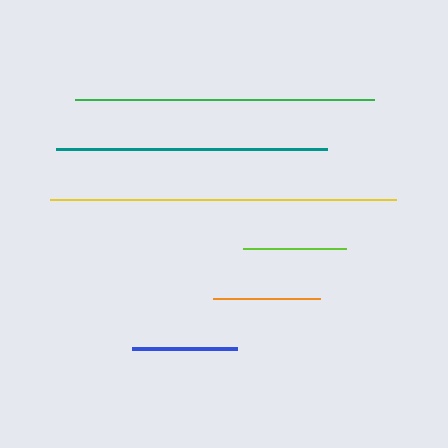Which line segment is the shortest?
The lime line is the shortest at approximately 103 pixels.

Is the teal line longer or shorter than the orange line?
The teal line is longer than the orange line.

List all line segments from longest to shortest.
From longest to shortest: yellow, green, teal, orange, blue, lime.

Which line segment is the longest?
The yellow line is the longest at approximately 346 pixels.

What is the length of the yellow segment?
The yellow segment is approximately 346 pixels long.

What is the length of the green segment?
The green segment is approximately 300 pixels long.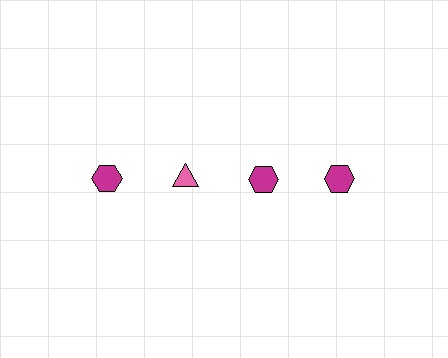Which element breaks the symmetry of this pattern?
The pink triangle in the top row, second from left column breaks the symmetry. All other shapes are magenta hexagons.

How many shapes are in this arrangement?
There are 4 shapes arranged in a grid pattern.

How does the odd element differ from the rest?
It differs in both color (pink instead of magenta) and shape (triangle instead of hexagon).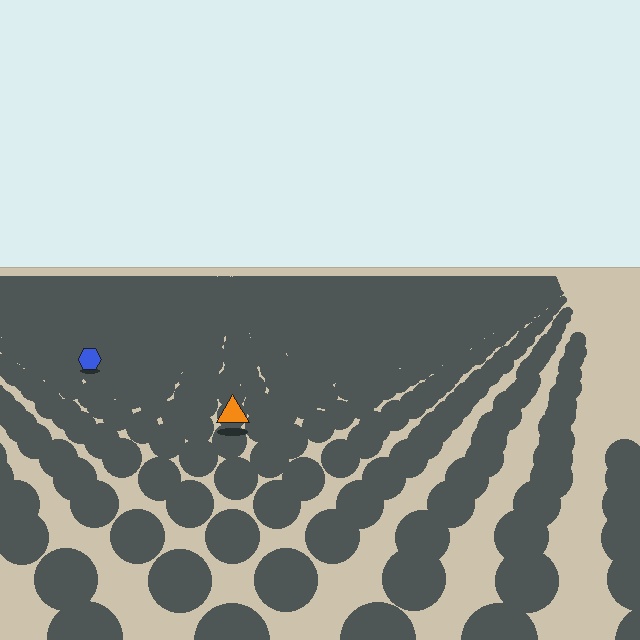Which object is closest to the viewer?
The orange triangle is closest. The texture marks near it are larger and more spread out.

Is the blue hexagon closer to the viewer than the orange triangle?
No. The orange triangle is closer — you can tell from the texture gradient: the ground texture is coarser near it.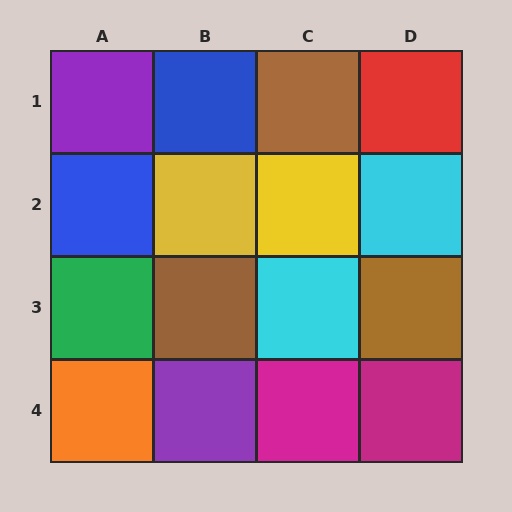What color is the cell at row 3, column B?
Brown.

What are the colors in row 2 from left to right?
Blue, yellow, yellow, cyan.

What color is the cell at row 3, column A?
Green.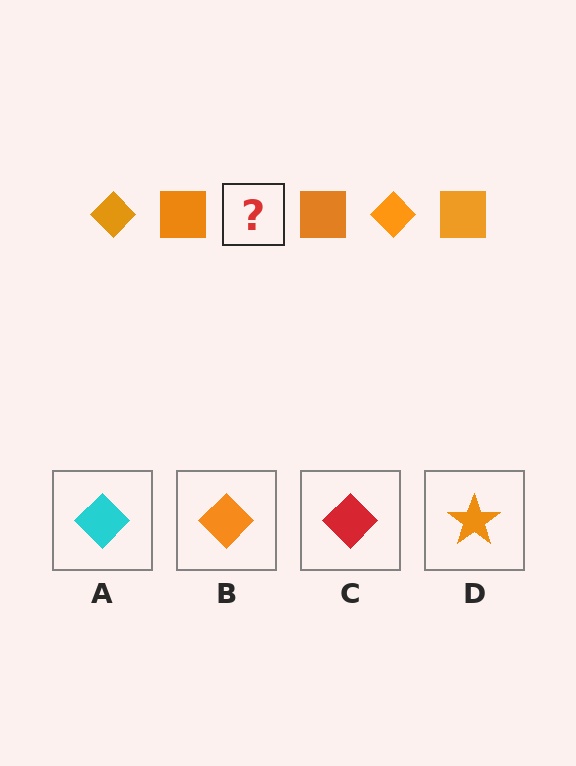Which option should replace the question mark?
Option B.